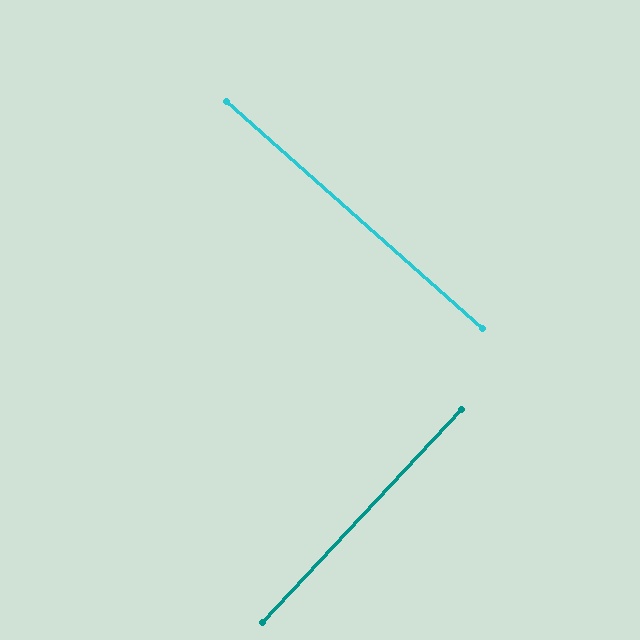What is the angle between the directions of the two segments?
Approximately 89 degrees.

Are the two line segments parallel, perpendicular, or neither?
Perpendicular — they meet at approximately 89°.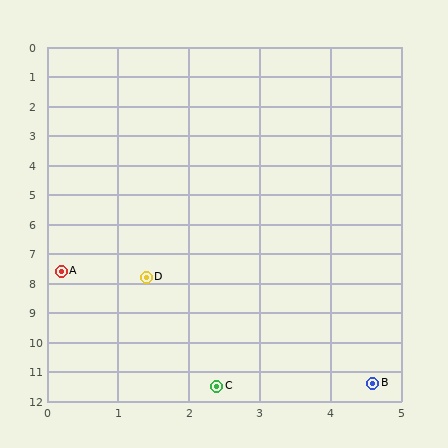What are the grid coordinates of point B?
Point B is at approximately (4.6, 11.4).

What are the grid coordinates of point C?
Point C is at approximately (2.4, 11.5).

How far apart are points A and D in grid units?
Points A and D are about 1.2 grid units apart.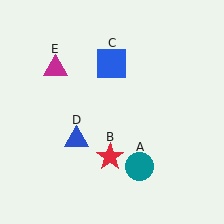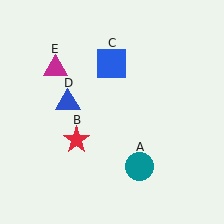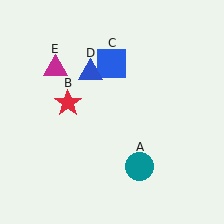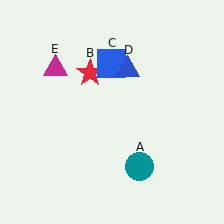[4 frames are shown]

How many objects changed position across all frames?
2 objects changed position: red star (object B), blue triangle (object D).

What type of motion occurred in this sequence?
The red star (object B), blue triangle (object D) rotated clockwise around the center of the scene.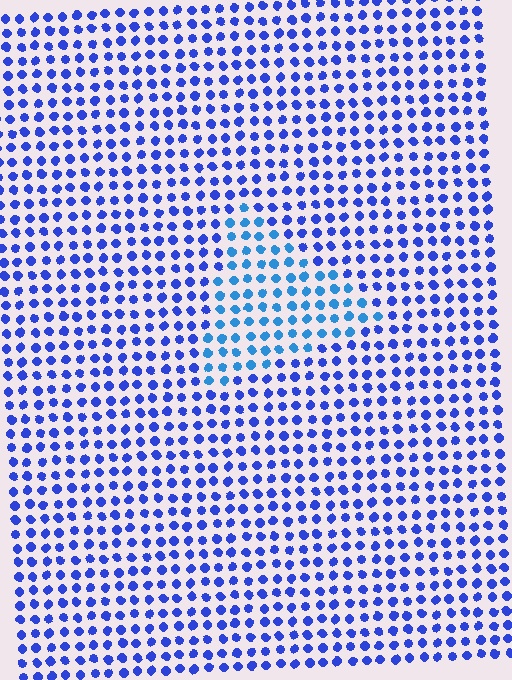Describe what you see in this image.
The image is filled with small blue elements in a uniform arrangement. A triangle-shaped region is visible where the elements are tinted to a slightly different hue, forming a subtle color boundary.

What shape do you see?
I see a triangle.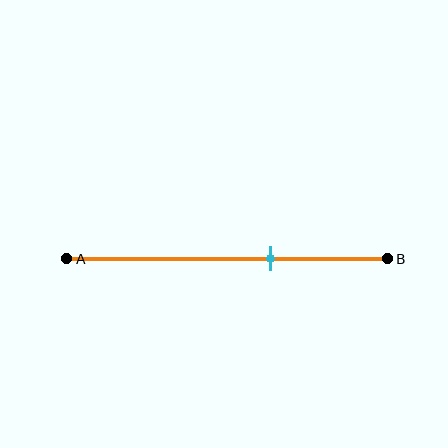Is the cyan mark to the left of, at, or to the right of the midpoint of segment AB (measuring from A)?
The cyan mark is to the right of the midpoint of segment AB.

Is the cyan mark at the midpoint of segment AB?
No, the mark is at about 65% from A, not at the 50% midpoint.